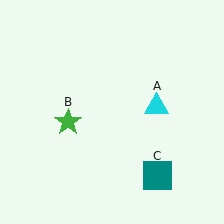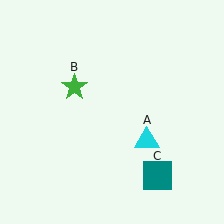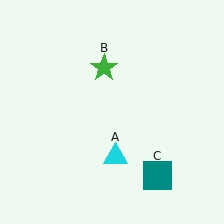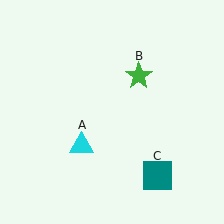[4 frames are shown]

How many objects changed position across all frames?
2 objects changed position: cyan triangle (object A), green star (object B).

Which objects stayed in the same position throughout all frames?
Teal square (object C) remained stationary.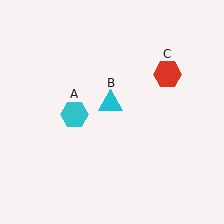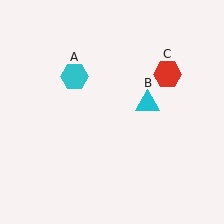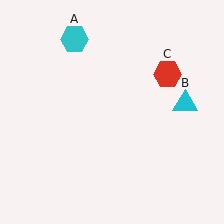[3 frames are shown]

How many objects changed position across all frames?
2 objects changed position: cyan hexagon (object A), cyan triangle (object B).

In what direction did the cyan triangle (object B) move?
The cyan triangle (object B) moved right.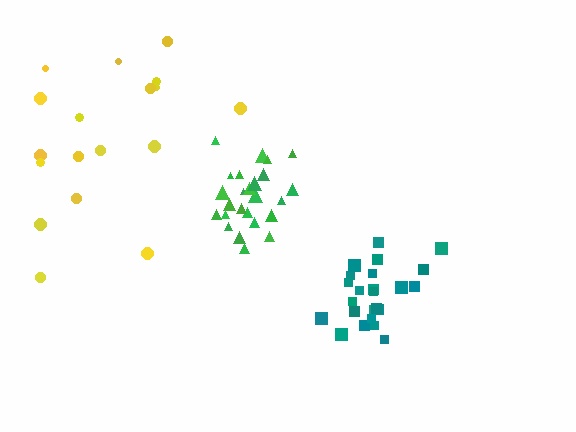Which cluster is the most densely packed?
Green.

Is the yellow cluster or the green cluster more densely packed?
Green.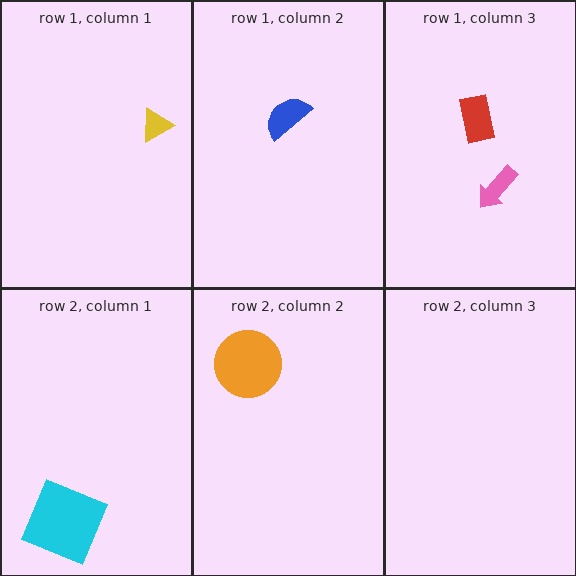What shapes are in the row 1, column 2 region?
The blue semicircle.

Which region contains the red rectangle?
The row 1, column 3 region.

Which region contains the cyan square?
The row 2, column 1 region.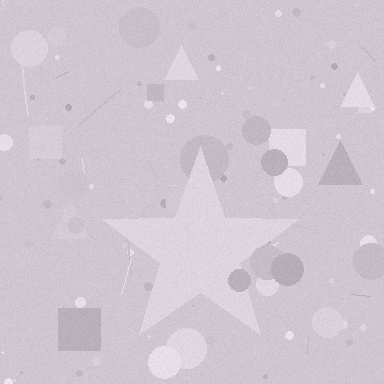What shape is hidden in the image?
A star is hidden in the image.